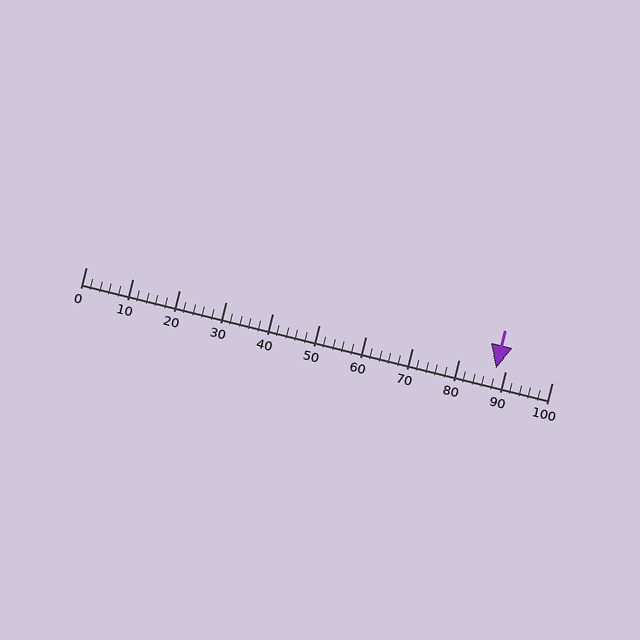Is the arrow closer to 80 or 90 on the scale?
The arrow is closer to 90.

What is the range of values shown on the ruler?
The ruler shows values from 0 to 100.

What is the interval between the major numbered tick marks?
The major tick marks are spaced 10 units apart.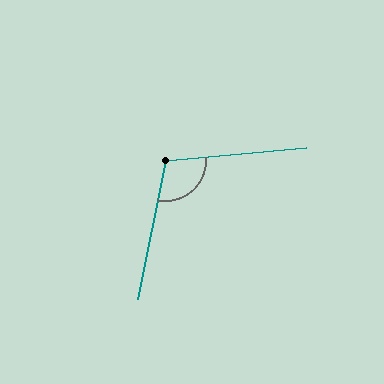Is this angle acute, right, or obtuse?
It is obtuse.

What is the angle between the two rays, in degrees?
Approximately 107 degrees.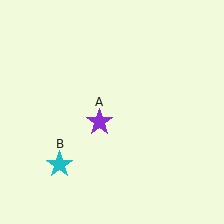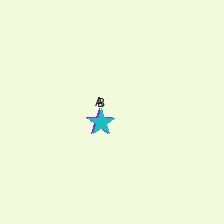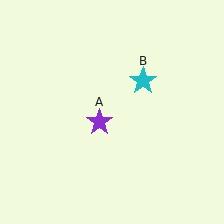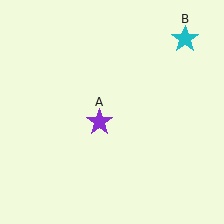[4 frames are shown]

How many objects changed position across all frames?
1 object changed position: cyan star (object B).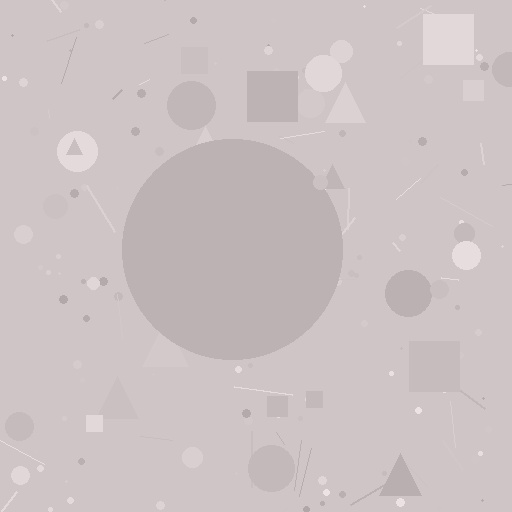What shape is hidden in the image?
A circle is hidden in the image.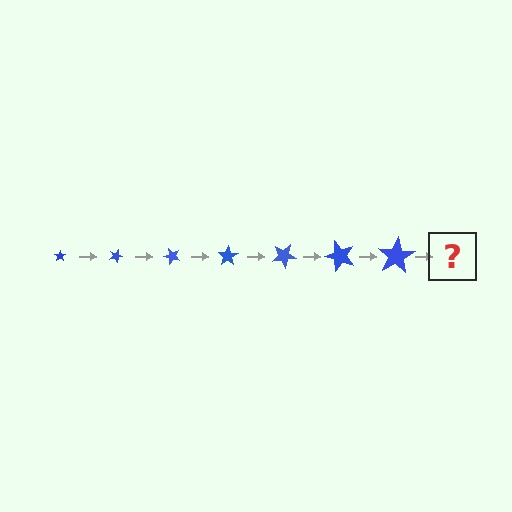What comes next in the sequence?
The next element should be a star, larger than the previous one and rotated 175 degrees from the start.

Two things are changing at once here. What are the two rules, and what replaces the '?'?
The two rules are that the star grows larger each step and it rotates 25 degrees each step. The '?' should be a star, larger than the previous one and rotated 175 degrees from the start.